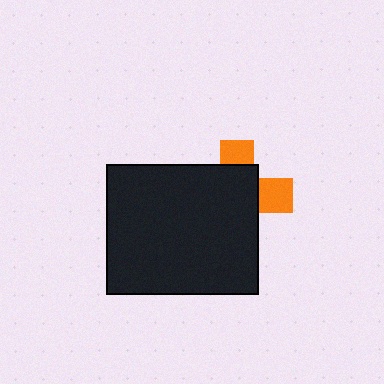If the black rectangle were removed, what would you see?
You would see the complete orange cross.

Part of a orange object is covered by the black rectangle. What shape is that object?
It is a cross.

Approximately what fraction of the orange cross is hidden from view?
Roughly 69% of the orange cross is hidden behind the black rectangle.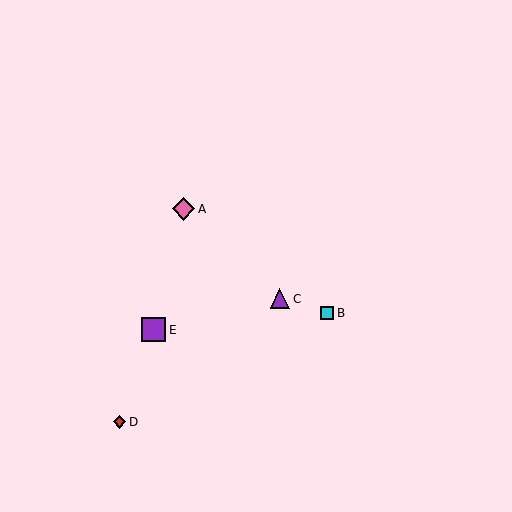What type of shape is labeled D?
Shape D is a red diamond.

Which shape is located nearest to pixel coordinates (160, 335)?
The purple square (labeled E) at (154, 330) is nearest to that location.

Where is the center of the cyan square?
The center of the cyan square is at (327, 313).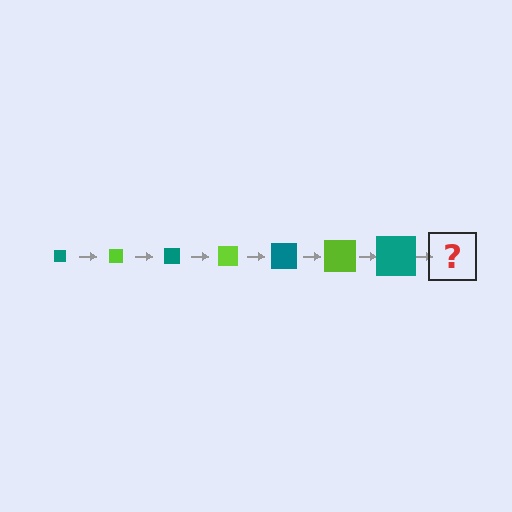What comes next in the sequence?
The next element should be a lime square, larger than the previous one.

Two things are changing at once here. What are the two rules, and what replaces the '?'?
The two rules are that the square grows larger each step and the color cycles through teal and lime. The '?' should be a lime square, larger than the previous one.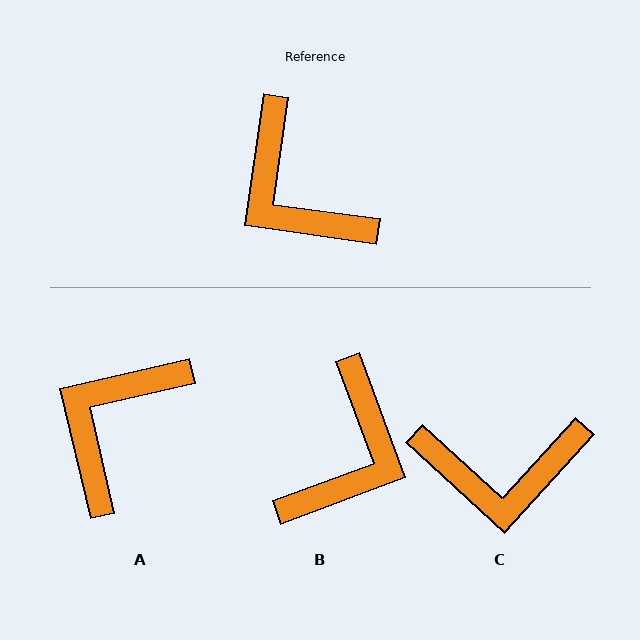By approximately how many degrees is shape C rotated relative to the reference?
Approximately 55 degrees counter-clockwise.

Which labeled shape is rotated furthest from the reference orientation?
B, about 118 degrees away.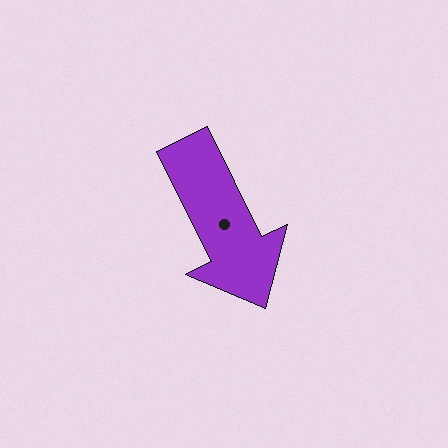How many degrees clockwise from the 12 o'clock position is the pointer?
Approximately 154 degrees.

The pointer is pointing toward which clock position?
Roughly 5 o'clock.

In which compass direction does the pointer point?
Southeast.